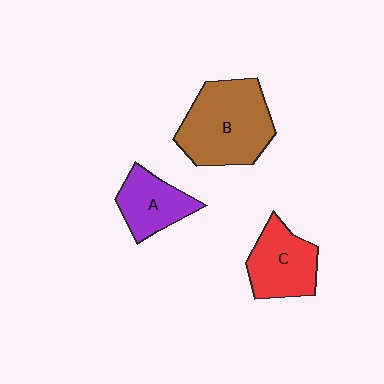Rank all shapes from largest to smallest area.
From largest to smallest: B (brown), C (red), A (purple).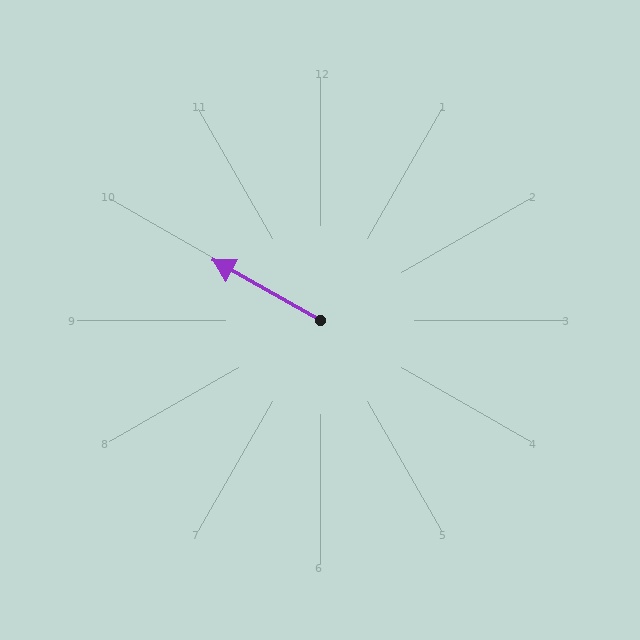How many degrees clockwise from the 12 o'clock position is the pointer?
Approximately 299 degrees.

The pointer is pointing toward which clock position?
Roughly 10 o'clock.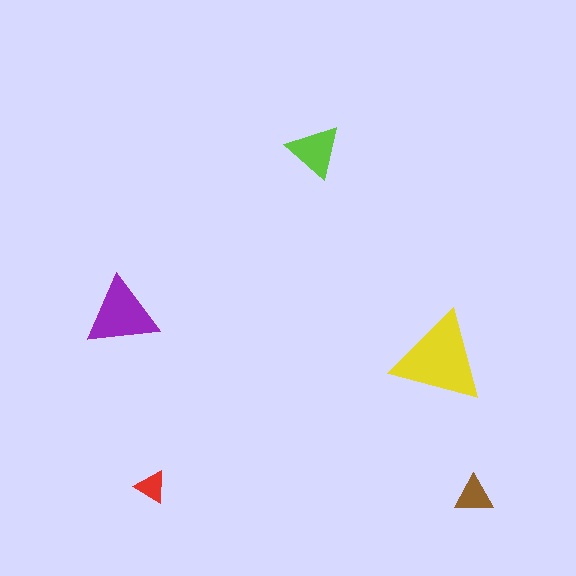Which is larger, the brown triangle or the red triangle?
The brown one.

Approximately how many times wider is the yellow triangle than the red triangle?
About 3 times wider.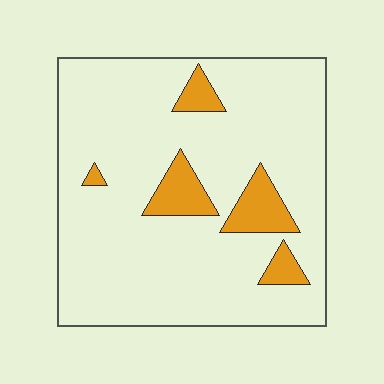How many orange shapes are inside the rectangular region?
5.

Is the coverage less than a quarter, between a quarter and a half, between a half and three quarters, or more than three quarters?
Less than a quarter.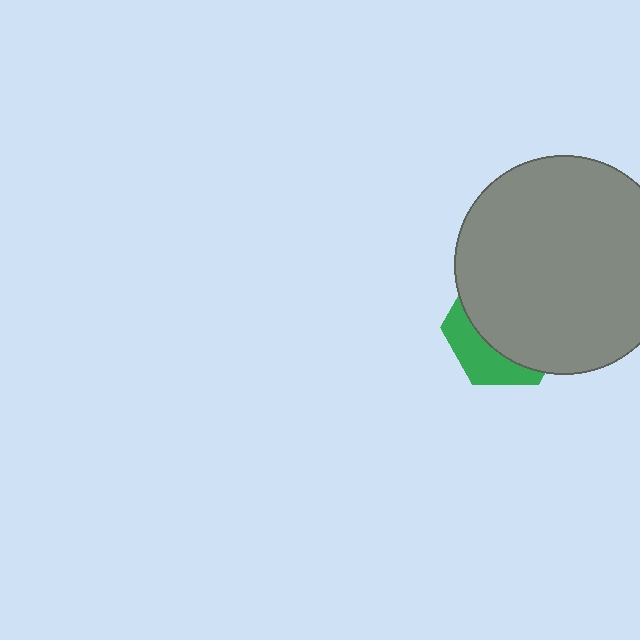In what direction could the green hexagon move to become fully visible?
The green hexagon could move toward the lower-left. That would shift it out from behind the gray circle entirely.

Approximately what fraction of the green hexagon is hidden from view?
Roughly 69% of the green hexagon is hidden behind the gray circle.